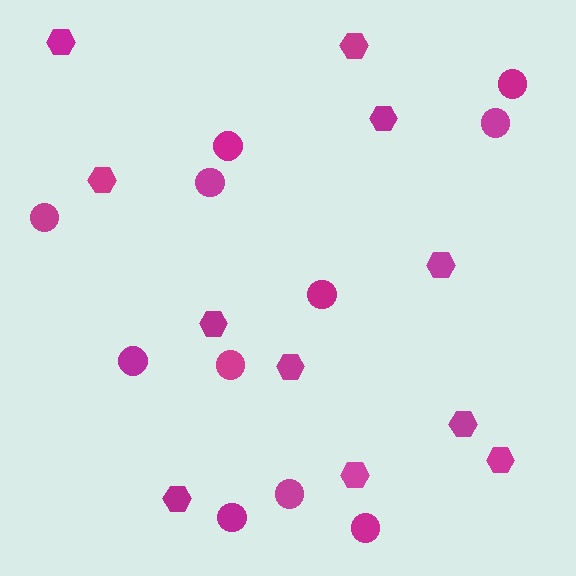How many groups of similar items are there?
There are 2 groups: one group of hexagons (11) and one group of circles (11).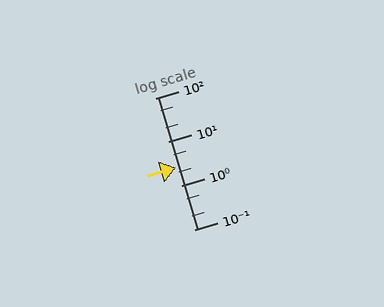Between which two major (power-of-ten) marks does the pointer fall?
The pointer is between 1 and 10.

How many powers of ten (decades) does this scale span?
The scale spans 3 decades, from 0.1 to 100.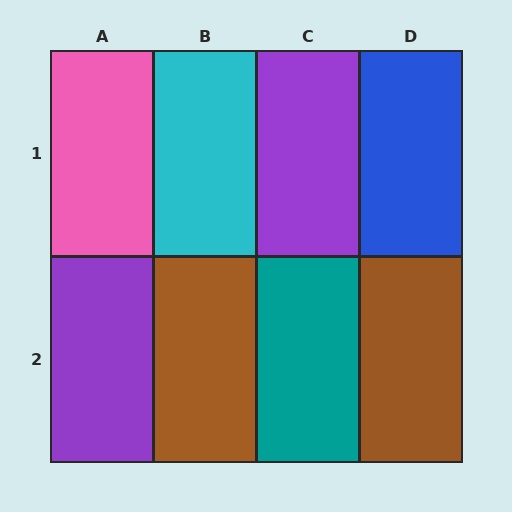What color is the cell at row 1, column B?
Cyan.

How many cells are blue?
1 cell is blue.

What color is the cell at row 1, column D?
Blue.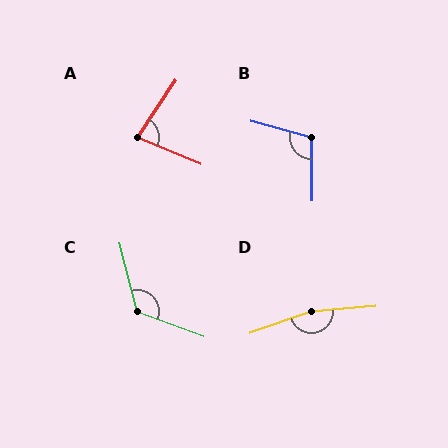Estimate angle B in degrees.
Approximately 105 degrees.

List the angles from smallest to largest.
A (79°), B (105°), C (124°), D (166°).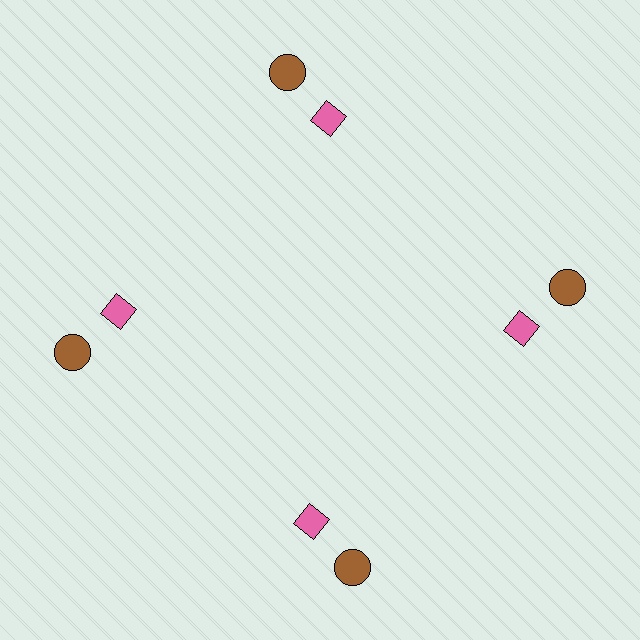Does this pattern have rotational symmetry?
Yes, this pattern has 4-fold rotational symmetry. It looks the same after rotating 90 degrees around the center.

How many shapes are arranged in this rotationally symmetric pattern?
There are 8 shapes, arranged in 4 groups of 2.